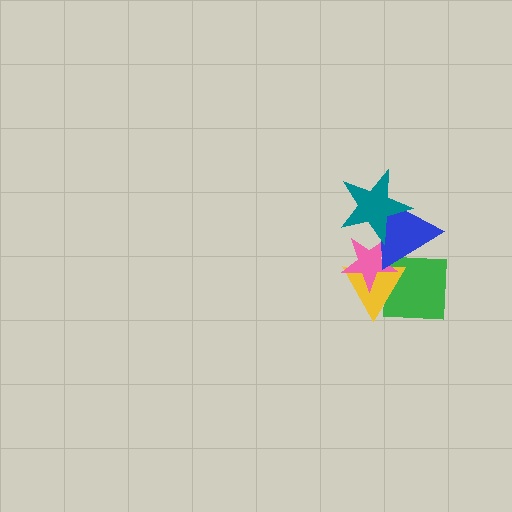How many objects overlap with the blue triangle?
4 objects overlap with the blue triangle.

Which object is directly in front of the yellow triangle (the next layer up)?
The pink star is directly in front of the yellow triangle.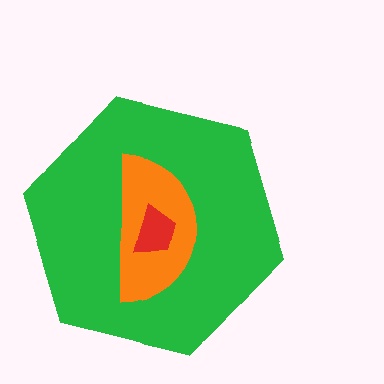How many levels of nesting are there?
3.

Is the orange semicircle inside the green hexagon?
Yes.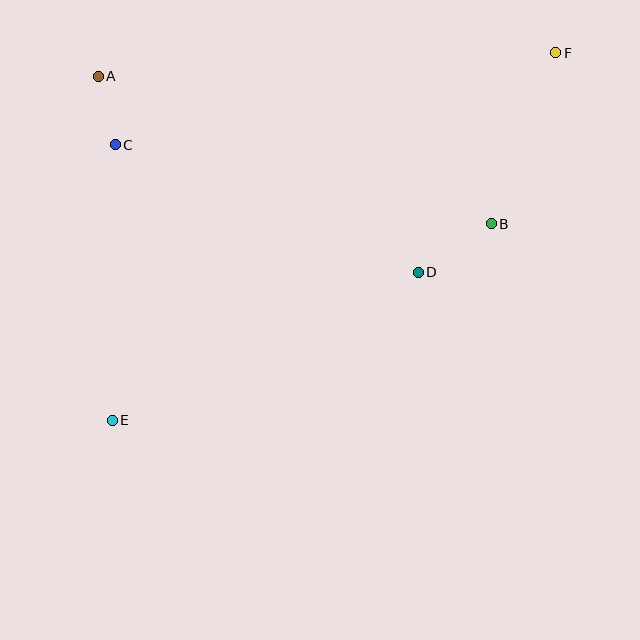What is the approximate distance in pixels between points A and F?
The distance between A and F is approximately 458 pixels.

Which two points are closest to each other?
Points A and C are closest to each other.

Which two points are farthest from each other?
Points E and F are farthest from each other.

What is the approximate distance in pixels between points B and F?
The distance between B and F is approximately 183 pixels.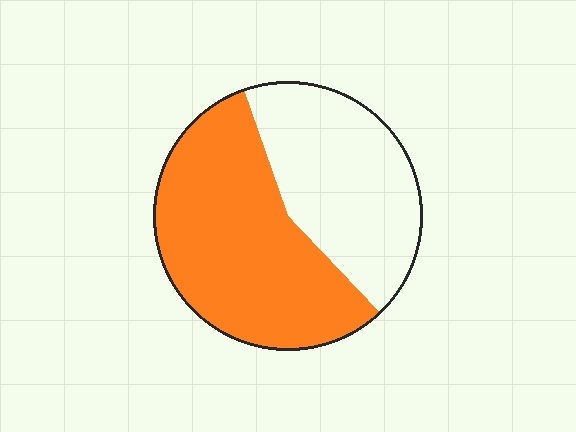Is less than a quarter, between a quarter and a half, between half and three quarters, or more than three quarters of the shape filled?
Between half and three quarters.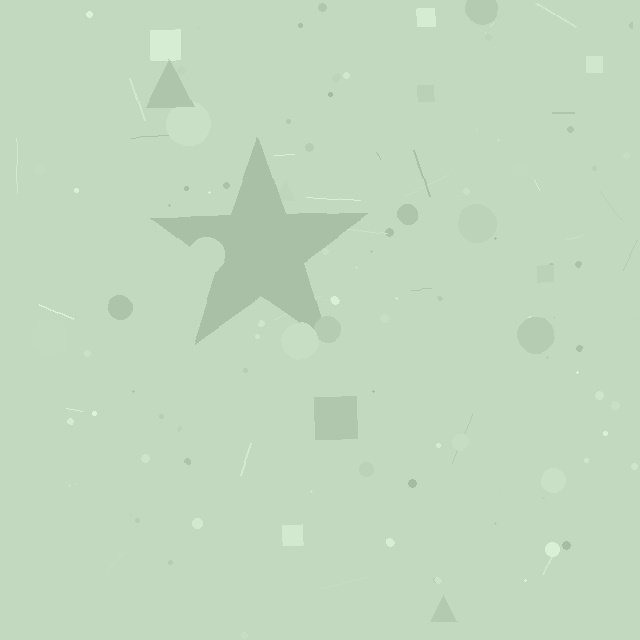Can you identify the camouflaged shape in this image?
The camouflaged shape is a star.